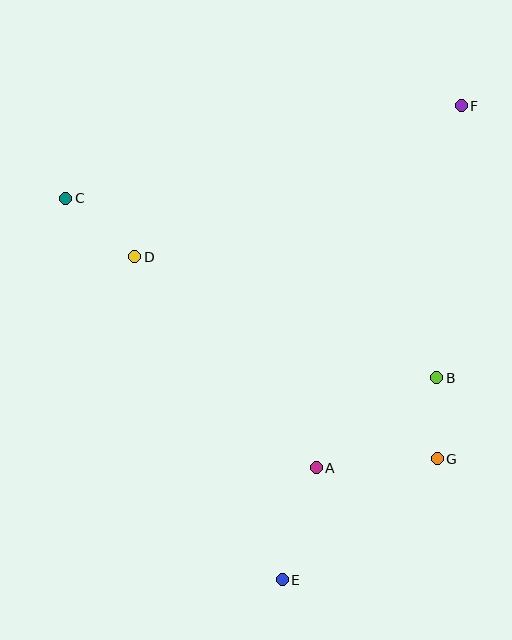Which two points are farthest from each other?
Points E and F are farthest from each other.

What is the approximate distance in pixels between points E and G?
The distance between E and G is approximately 197 pixels.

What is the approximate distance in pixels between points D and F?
The distance between D and F is approximately 359 pixels.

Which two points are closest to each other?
Points B and G are closest to each other.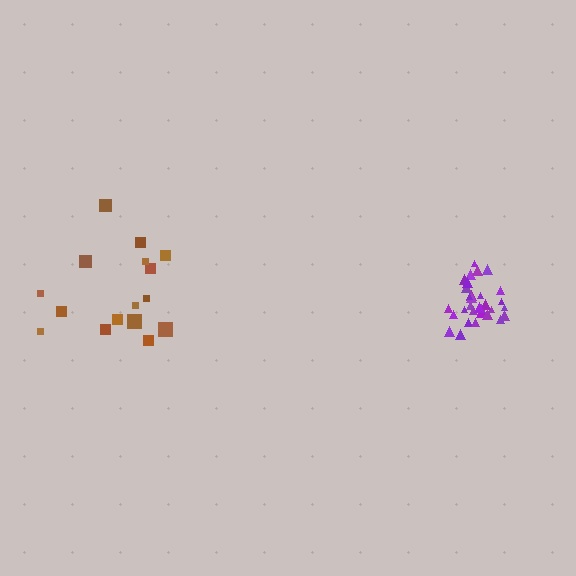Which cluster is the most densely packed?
Purple.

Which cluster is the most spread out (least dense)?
Brown.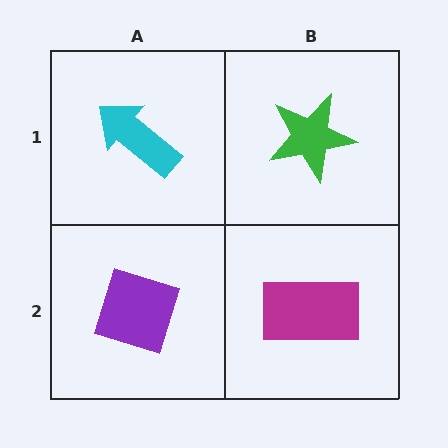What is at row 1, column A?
A cyan arrow.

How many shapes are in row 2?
2 shapes.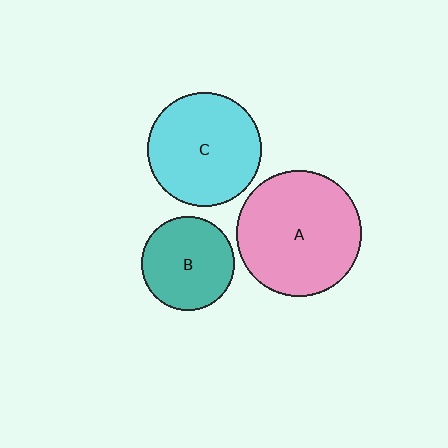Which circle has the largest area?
Circle A (pink).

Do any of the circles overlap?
No, none of the circles overlap.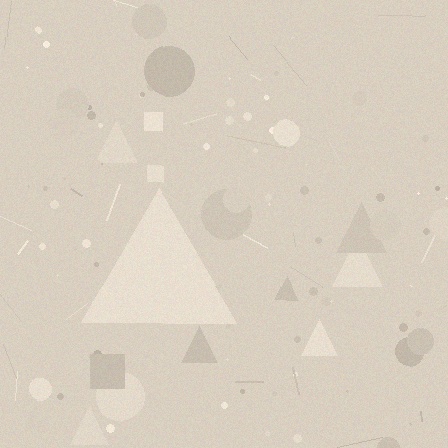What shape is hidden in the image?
A triangle is hidden in the image.